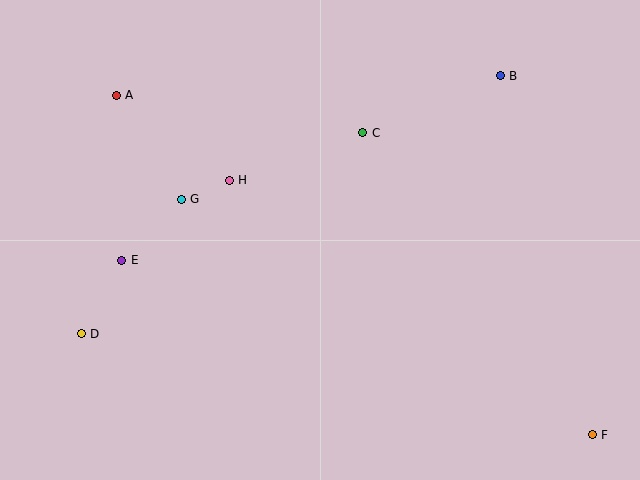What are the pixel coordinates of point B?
Point B is at (500, 76).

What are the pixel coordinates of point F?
Point F is at (592, 435).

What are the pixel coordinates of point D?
Point D is at (81, 334).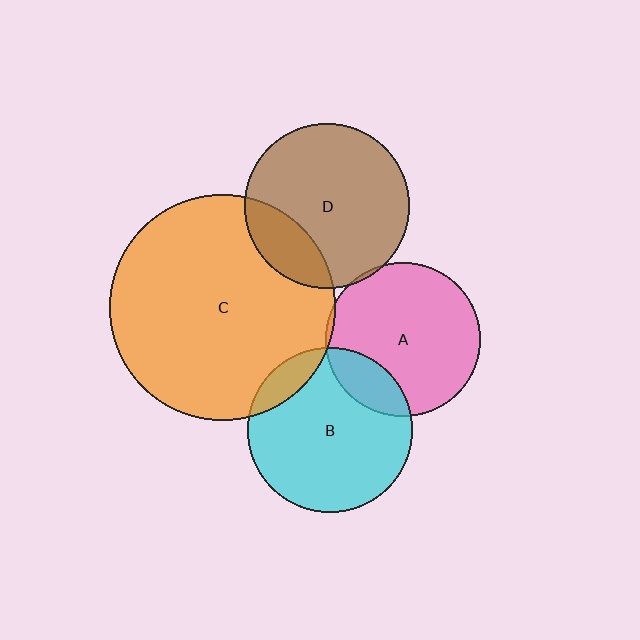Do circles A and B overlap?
Yes.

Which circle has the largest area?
Circle C (orange).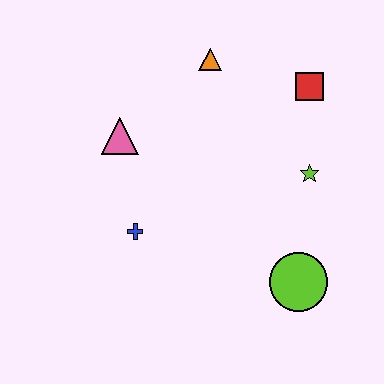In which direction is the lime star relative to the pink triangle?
The lime star is to the right of the pink triangle.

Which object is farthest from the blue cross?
The red square is farthest from the blue cross.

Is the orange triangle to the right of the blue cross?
Yes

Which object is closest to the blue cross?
The pink triangle is closest to the blue cross.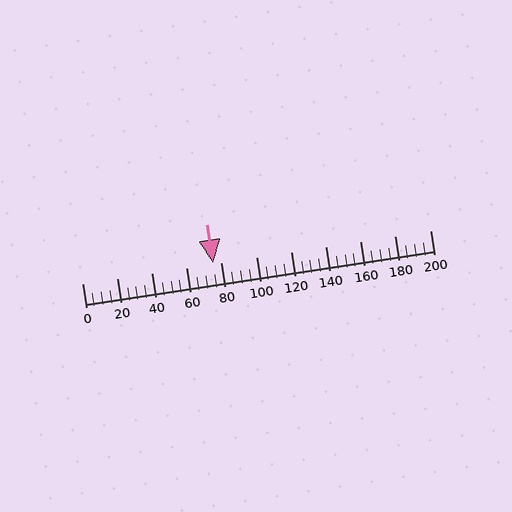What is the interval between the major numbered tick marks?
The major tick marks are spaced 20 units apart.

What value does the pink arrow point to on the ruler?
The pink arrow points to approximately 75.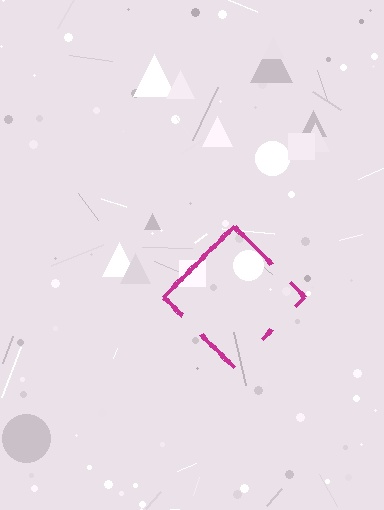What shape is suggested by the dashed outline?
The dashed outline suggests a diamond.